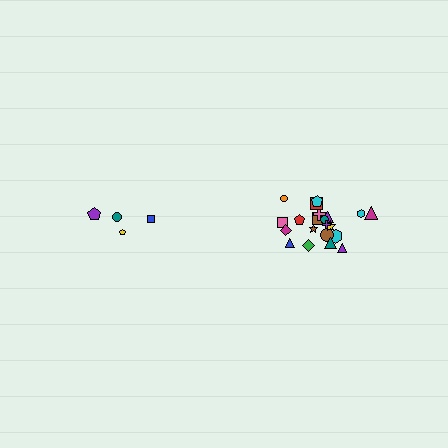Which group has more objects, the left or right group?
The right group.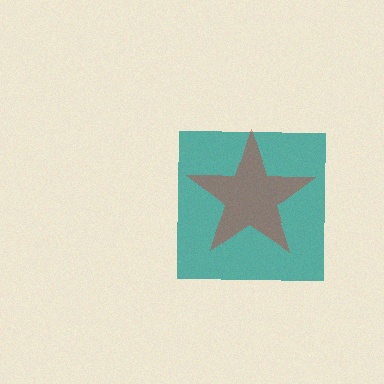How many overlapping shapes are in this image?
There are 2 overlapping shapes in the image.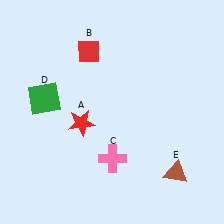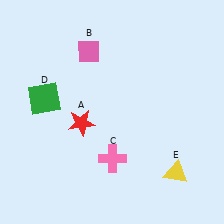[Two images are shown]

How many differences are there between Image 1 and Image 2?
There are 2 differences between the two images.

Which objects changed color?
B changed from red to pink. E changed from brown to yellow.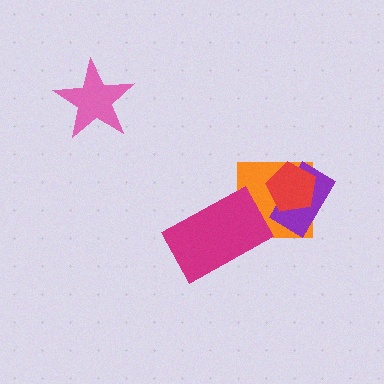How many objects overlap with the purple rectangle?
2 objects overlap with the purple rectangle.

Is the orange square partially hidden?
Yes, it is partially covered by another shape.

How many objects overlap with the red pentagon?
2 objects overlap with the red pentagon.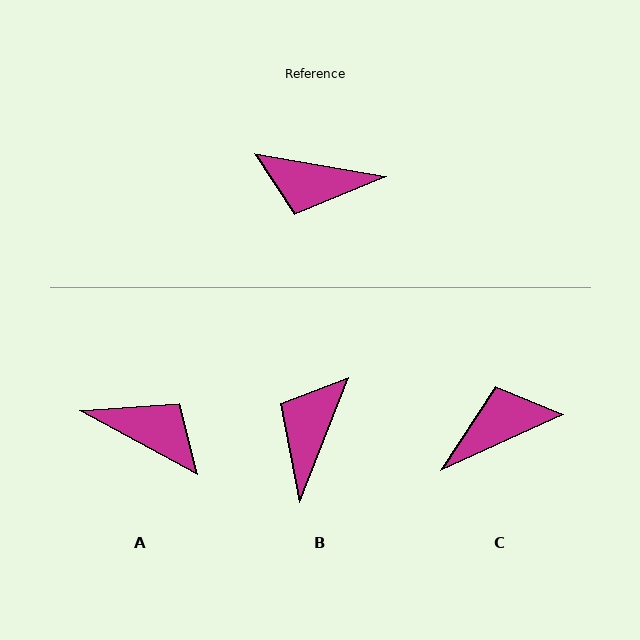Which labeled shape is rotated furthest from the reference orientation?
A, about 161 degrees away.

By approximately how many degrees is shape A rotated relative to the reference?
Approximately 161 degrees counter-clockwise.